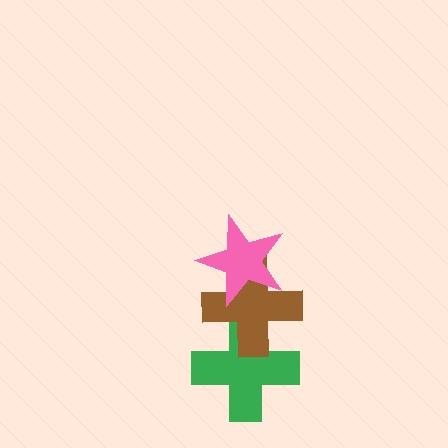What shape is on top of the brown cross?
The pink star is on top of the brown cross.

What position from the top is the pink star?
The pink star is 1st from the top.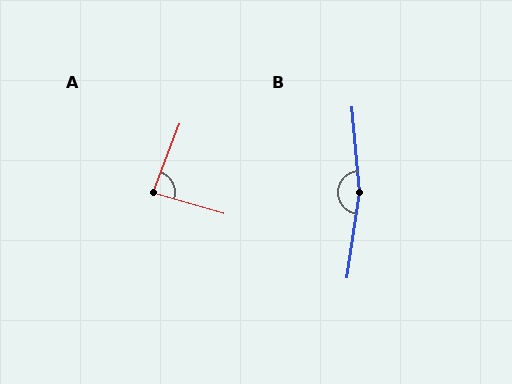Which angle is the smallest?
A, at approximately 84 degrees.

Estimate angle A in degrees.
Approximately 84 degrees.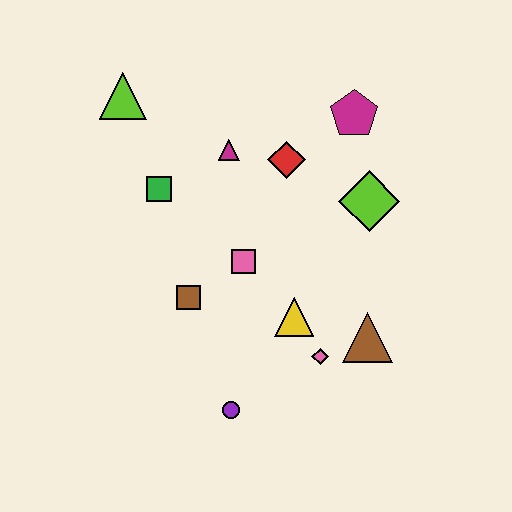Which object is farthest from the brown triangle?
The lime triangle is farthest from the brown triangle.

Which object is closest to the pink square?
The brown square is closest to the pink square.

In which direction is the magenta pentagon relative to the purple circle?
The magenta pentagon is above the purple circle.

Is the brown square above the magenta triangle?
No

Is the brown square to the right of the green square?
Yes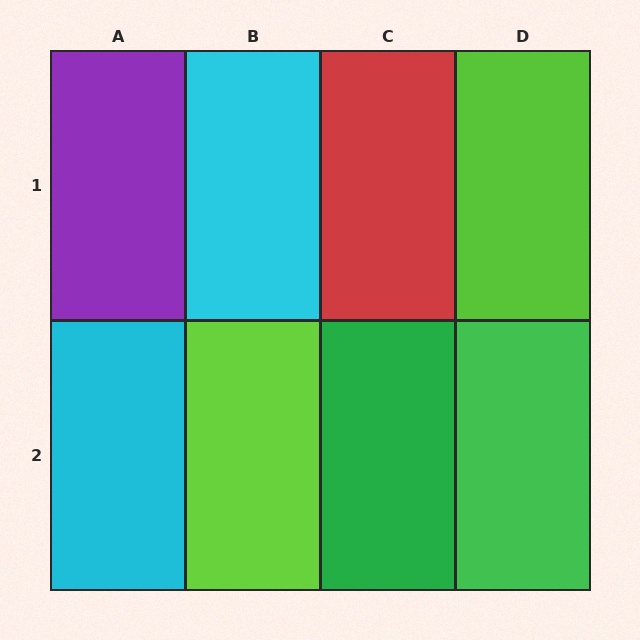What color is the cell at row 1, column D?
Lime.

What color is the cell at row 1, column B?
Cyan.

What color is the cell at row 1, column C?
Red.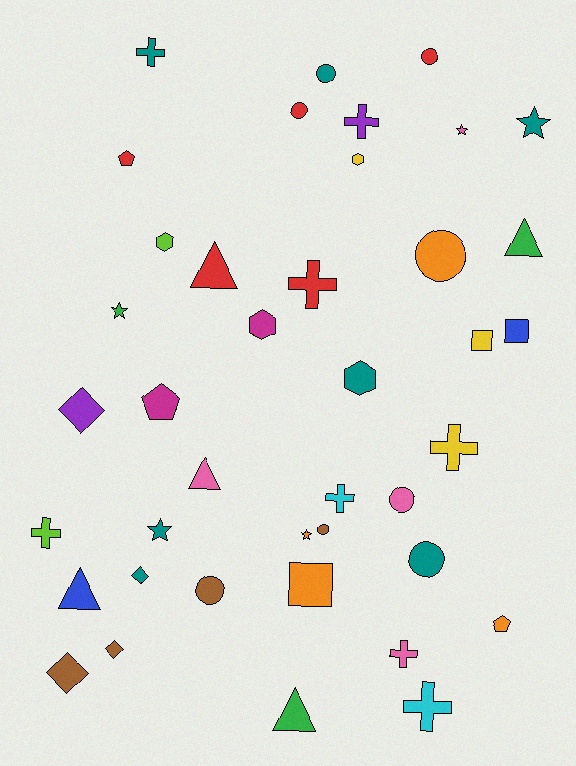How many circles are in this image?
There are 8 circles.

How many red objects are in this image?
There are 5 red objects.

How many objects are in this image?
There are 40 objects.